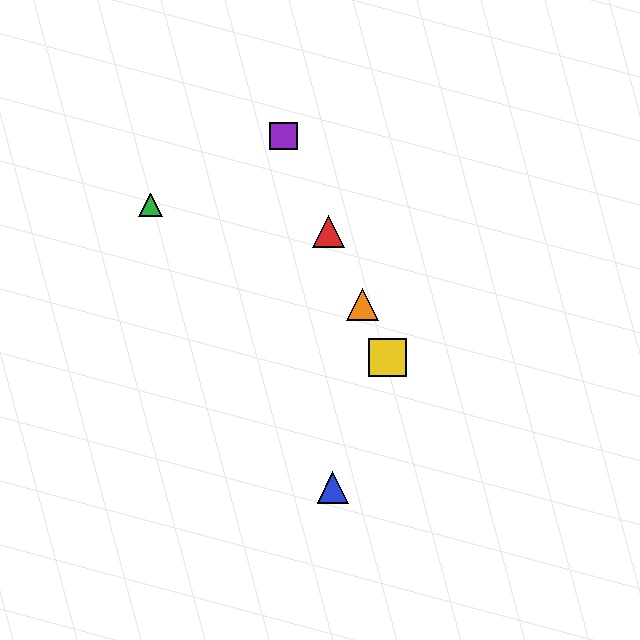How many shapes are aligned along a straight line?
4 shapes (the red triangle, the yellow square, the purple square, the orange triangle) are aligned along a straight line.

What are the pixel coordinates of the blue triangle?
The blue triangle is at (333, 488).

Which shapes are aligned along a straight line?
The red triangle, the yellow square, the purple square, the orange triangle are aligned along a straight line.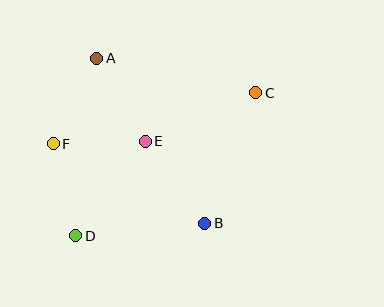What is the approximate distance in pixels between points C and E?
The distance between C and E is approximately 121 pixels.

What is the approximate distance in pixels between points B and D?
The distance between B and D is approximately 130 pixels.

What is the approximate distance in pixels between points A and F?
The distance between A and F is approximately 96 pixels.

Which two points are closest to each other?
Points E and F are closest to each other.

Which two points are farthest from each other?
Points C and D are farthest from each other.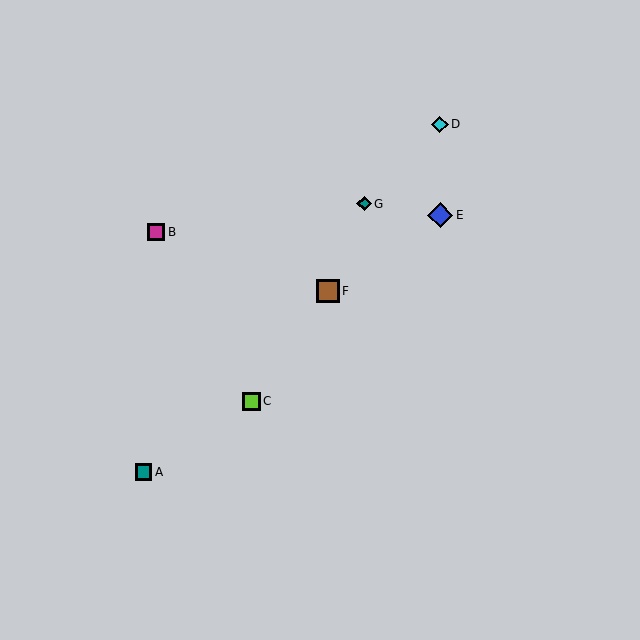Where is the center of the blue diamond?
The center of the blue diamond is at (440, 215).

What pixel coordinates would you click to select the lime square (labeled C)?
Click at (251, 401) to select the lime square C.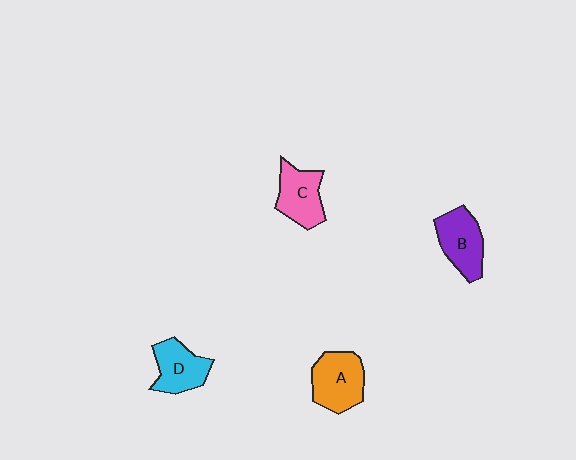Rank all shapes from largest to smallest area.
From largest to smallest: A (orange), B (purple), C (pink), D (cyan).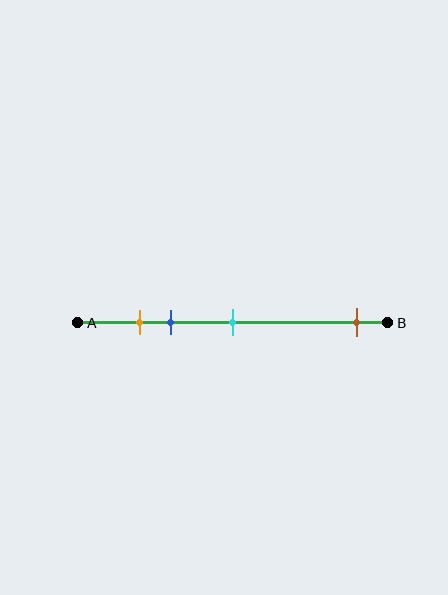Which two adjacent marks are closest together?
The orange and blue marks are the closest adjacent pair.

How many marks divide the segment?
There are 4 marks dividing the segment.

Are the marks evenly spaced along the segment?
No, the marks are not evenly spaced.